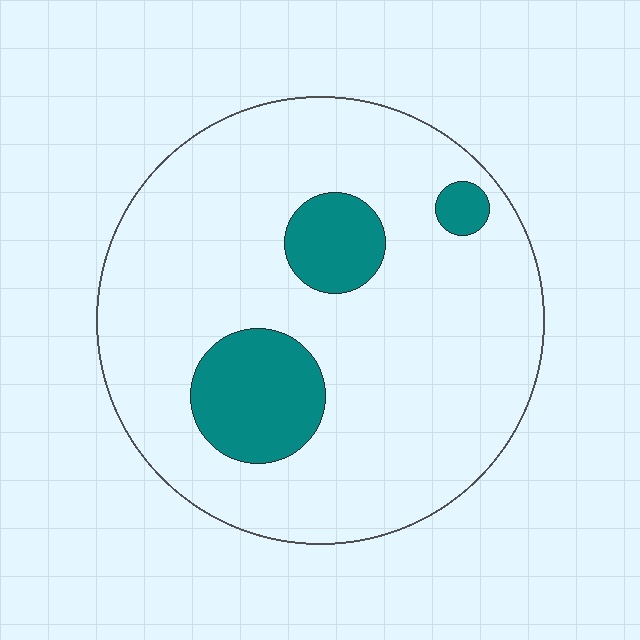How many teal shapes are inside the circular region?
3.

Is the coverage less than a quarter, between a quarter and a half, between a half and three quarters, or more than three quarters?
Less than a quarter.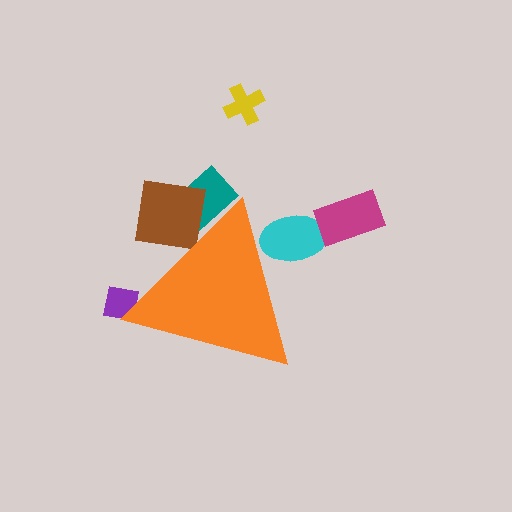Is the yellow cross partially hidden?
No, the yellow cross is fully visible.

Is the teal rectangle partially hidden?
Yes, the teal rectangle is partially hidden behind the orange triangle.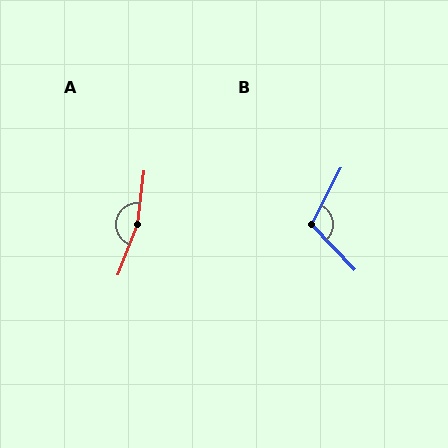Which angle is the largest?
A, at approximately 166 degrees.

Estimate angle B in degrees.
Approximately 109 degrees.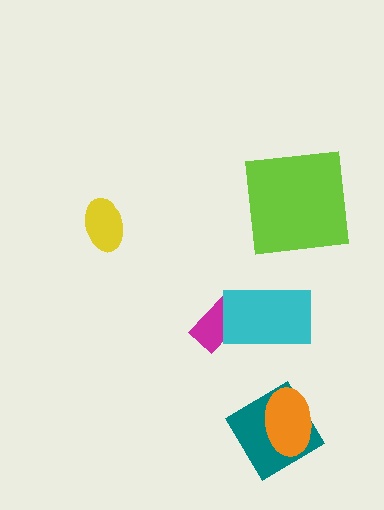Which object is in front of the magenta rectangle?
The cyan rectangle is in front of the magenta rectangle.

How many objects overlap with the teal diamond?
1 object overlaps with the teal diamond.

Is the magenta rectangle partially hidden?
Yes, it is partially covered by another shape.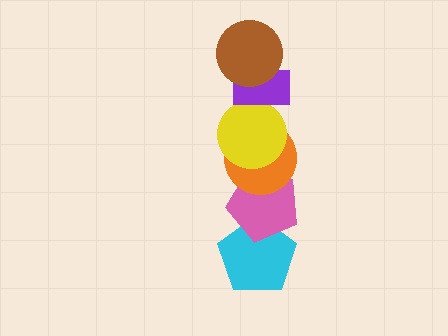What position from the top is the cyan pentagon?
The cyan pentagon is 6th from the top.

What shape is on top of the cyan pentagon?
The pink pentagon is on top of the cyan pentagon.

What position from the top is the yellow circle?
The yellow circle is 3rd from the top.